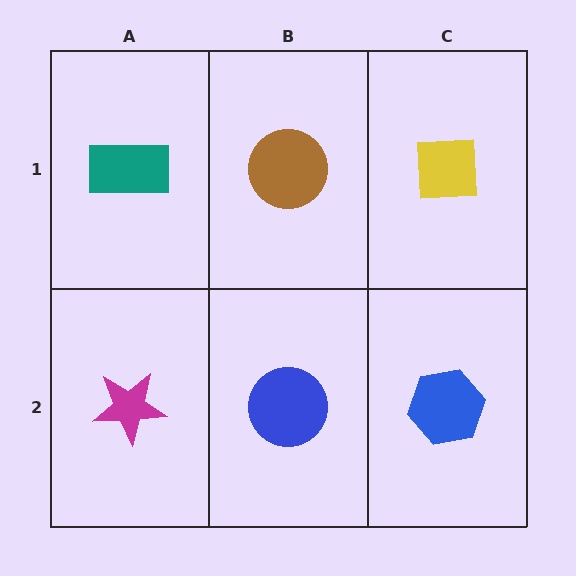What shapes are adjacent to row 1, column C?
A blue hexagon (row 2, column C), a brown circle (row 1, column B).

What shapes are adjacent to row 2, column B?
A brown circle (row 1, column B), a magenta star (row 2, column A), a blue hexagon (row 2, column C).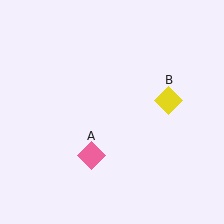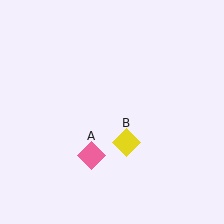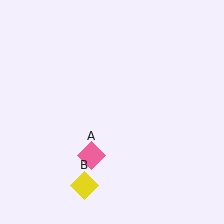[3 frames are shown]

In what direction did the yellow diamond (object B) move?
The yellow diamond (object B) moved down and to the left.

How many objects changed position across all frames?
1 object changed position: yellow diamond (object B).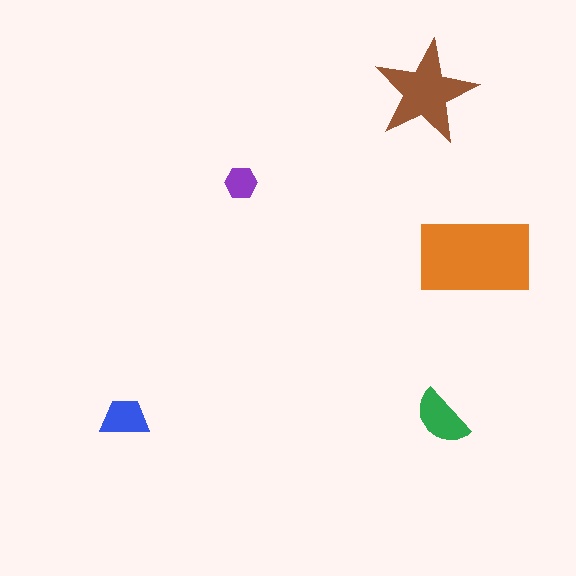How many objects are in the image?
There are 5 objects in the image.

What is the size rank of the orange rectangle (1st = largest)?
1st.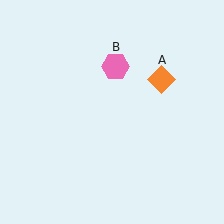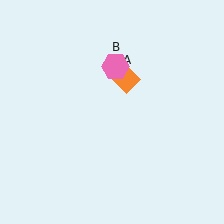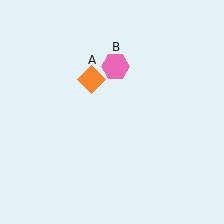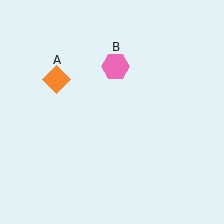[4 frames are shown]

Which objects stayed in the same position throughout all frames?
Pink hexagon (object B) remained stationary.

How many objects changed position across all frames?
1 object changed position: orange diamond (object A).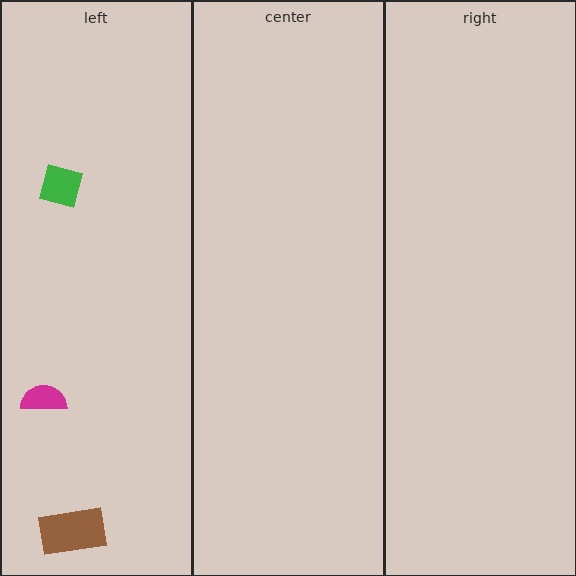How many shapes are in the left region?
3.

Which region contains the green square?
The left region.